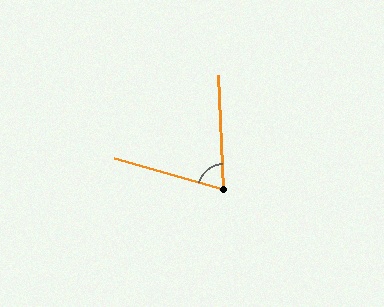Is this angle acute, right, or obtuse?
It is acute.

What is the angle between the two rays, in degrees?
Approximately 71 degrees.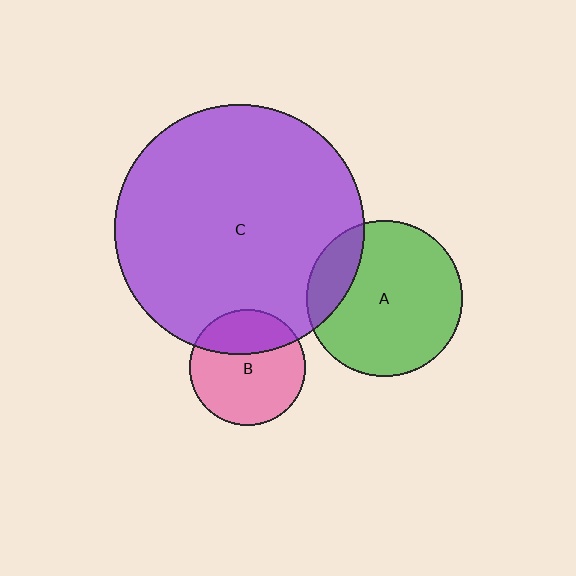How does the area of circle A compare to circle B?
Approximately 1.8 times.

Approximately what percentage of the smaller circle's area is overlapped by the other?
Approximately 20%.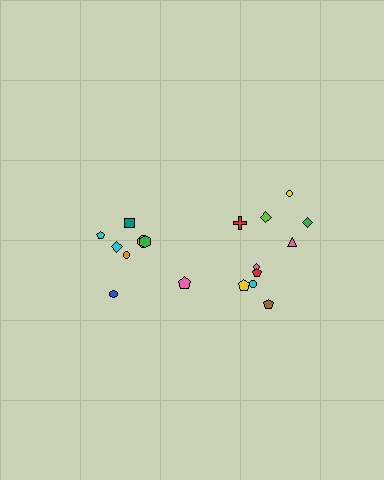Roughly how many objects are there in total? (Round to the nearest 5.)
Roughly 20 objects in total.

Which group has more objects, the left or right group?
The right group.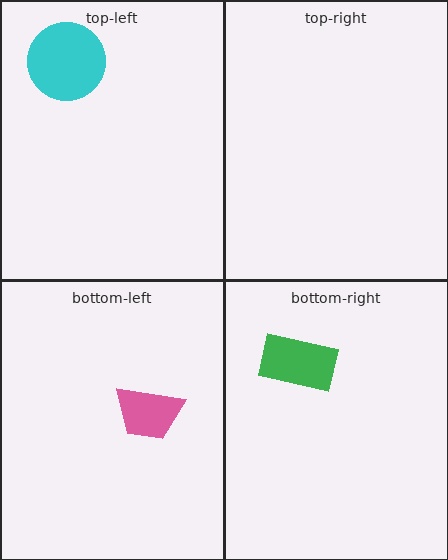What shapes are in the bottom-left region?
The pink trapezoid.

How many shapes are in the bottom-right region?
1.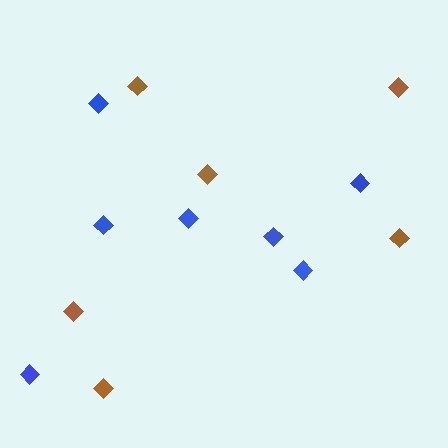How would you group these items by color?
There are 2 groups: one group of brown diamonds (6) and one group of blue diamonds (7).